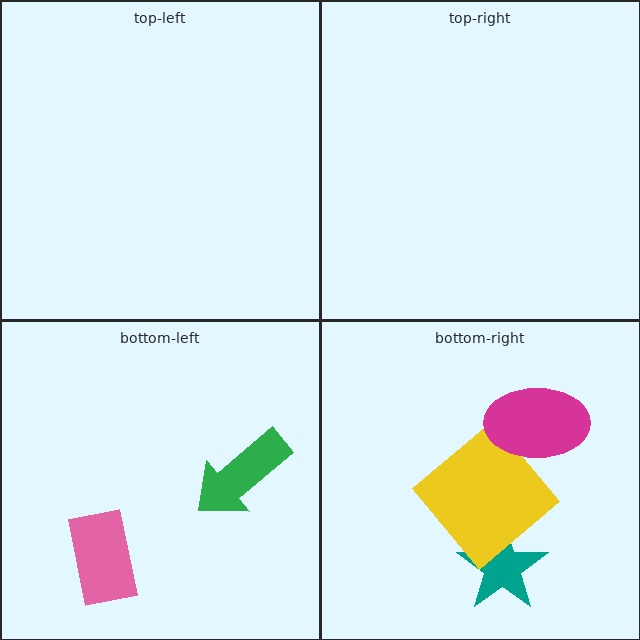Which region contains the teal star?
The bottom-right region.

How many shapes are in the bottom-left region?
2.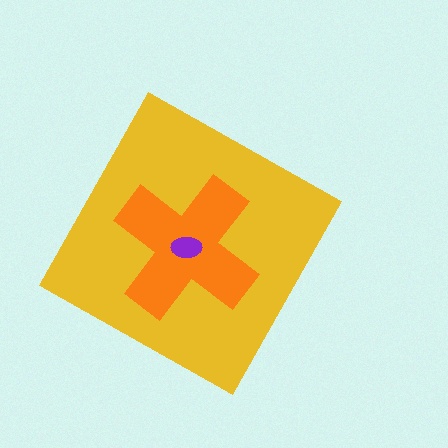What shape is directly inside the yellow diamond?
The orange cross.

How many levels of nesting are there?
3.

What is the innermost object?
The purple ellipse.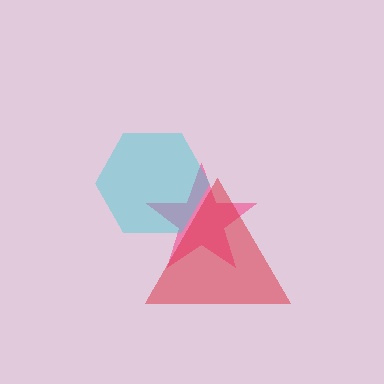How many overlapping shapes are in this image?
There are 3 overlapping shapes in the image.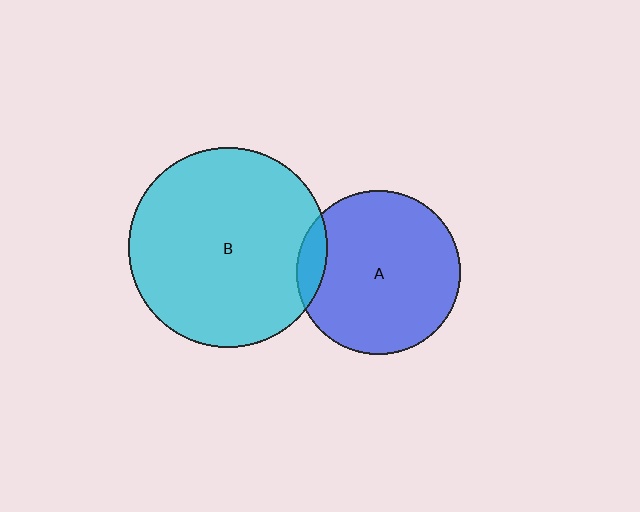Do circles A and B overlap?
Yes.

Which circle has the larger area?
Circle B (cyan).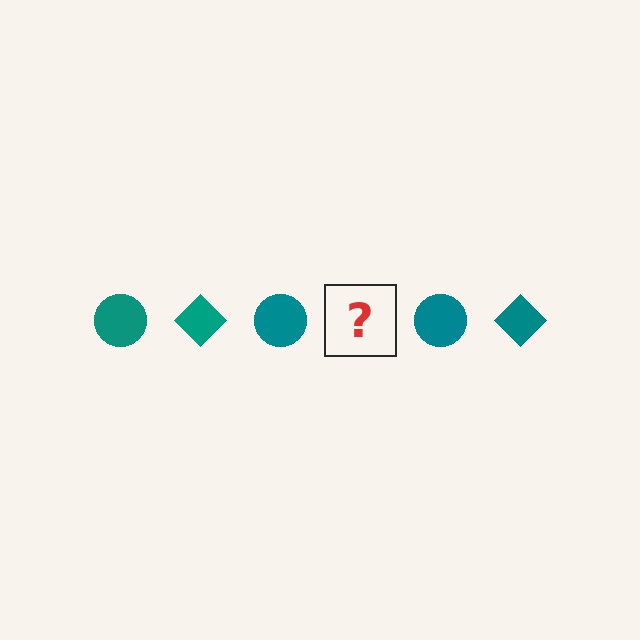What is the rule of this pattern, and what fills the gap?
The rule is that the pattern cycles through circle, diamond shapes in teal. The gap should be filled with a teal diamond.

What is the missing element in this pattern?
The missing element is a teal diamond.